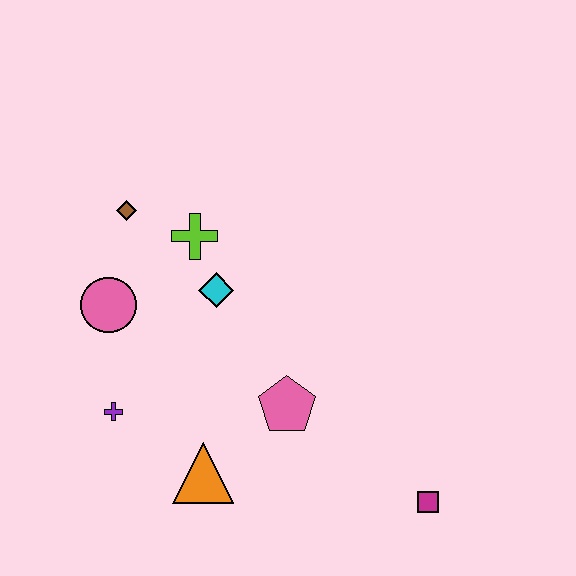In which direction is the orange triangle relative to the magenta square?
The orange triangle is to the left of the magenta square.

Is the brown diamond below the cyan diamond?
No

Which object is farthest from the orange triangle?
The brown diamond is farthest from the orange triangle.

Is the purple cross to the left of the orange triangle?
Yes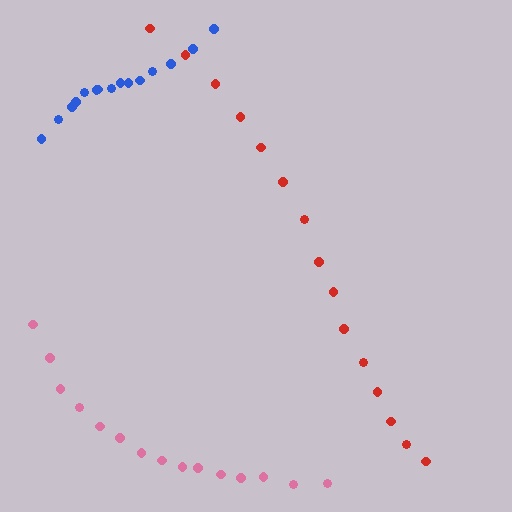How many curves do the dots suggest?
There are 3 distinct paths.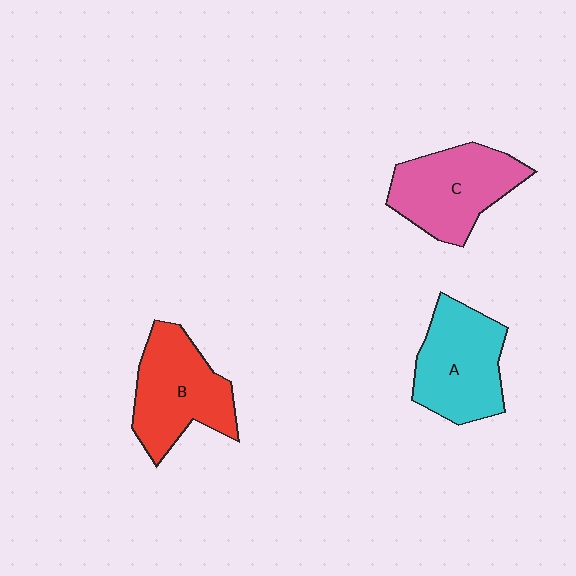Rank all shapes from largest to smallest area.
From largest to smallest: B (red), C (pink), A (cyan).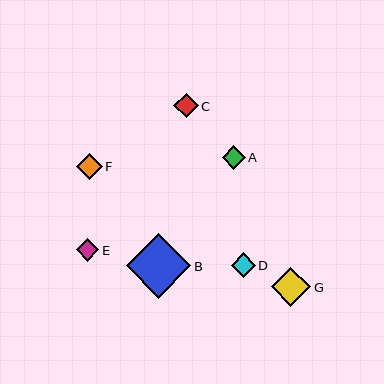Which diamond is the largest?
Diamond B is the largest with a size of approximately 64 pixels.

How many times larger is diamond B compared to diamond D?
Diamond B is approximately 2.6 times the size of diamond D.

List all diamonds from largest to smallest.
From largest to smallest: B, G, F, C, D, A, E.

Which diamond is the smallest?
Diamond E is the smallest with a size of approximately 23 pixels.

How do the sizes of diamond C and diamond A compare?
Diamond C and diamond A are approximately the same size.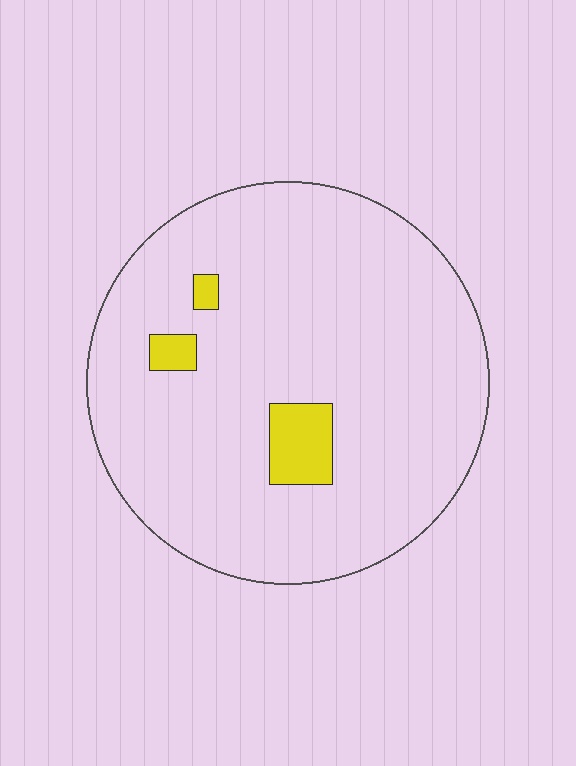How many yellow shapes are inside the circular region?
3.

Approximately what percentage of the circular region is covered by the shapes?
Approximately 5%.